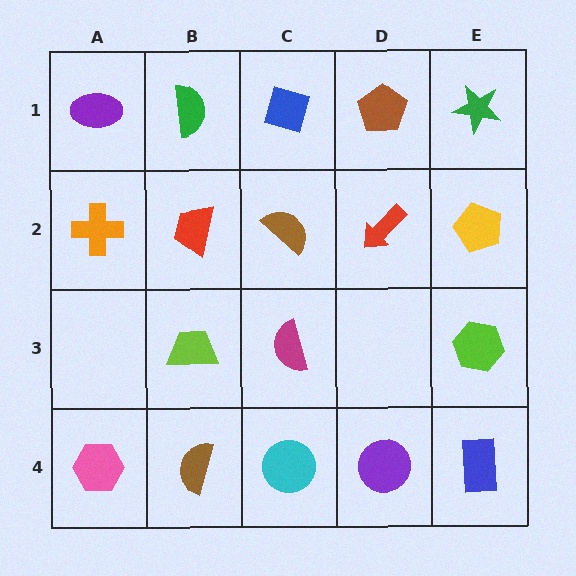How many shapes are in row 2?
5 shapes.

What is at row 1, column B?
A green semicircle.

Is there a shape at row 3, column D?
No, that cell is empty.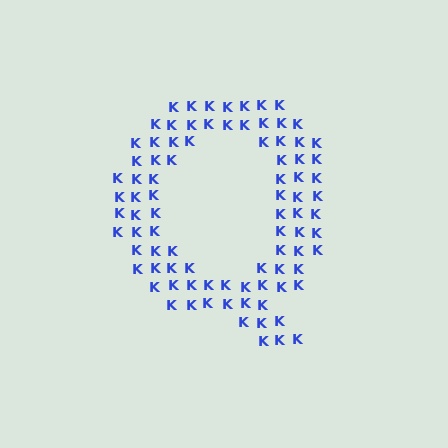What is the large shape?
The large shape is the letter Q.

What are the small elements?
The small elements are letter K's.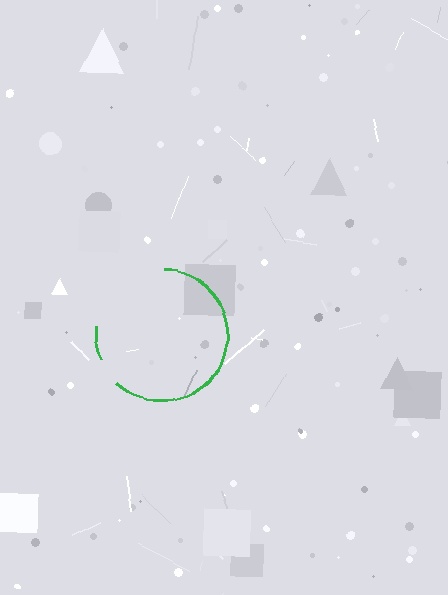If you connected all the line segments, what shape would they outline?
They would outline a circle.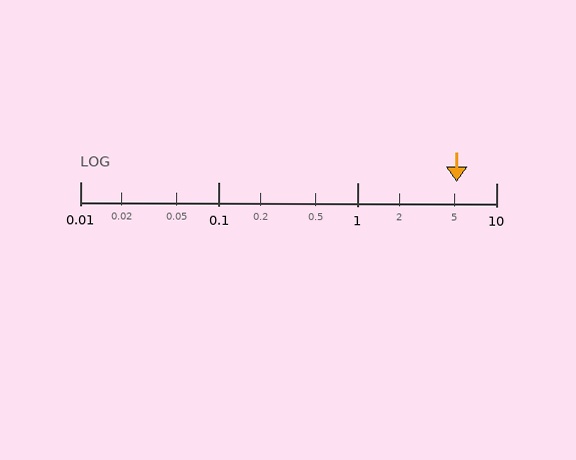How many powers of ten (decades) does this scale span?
The scale spans 3 decades, from 0.01 to 10.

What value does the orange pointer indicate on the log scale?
The pointer indicates approximately 5.2.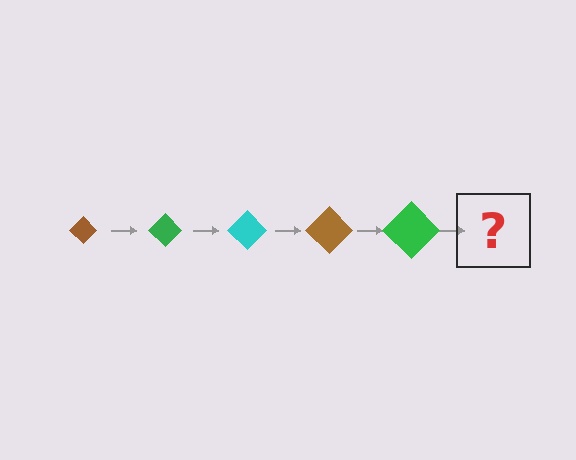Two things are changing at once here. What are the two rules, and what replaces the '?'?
The two rules are that the diamond grows larger each step and the color cycles through brown, green, and cyan. The '?' should be a cyan diamond, larger than the previous one.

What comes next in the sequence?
The next element should be a cyan diamond, larger than the previous one.